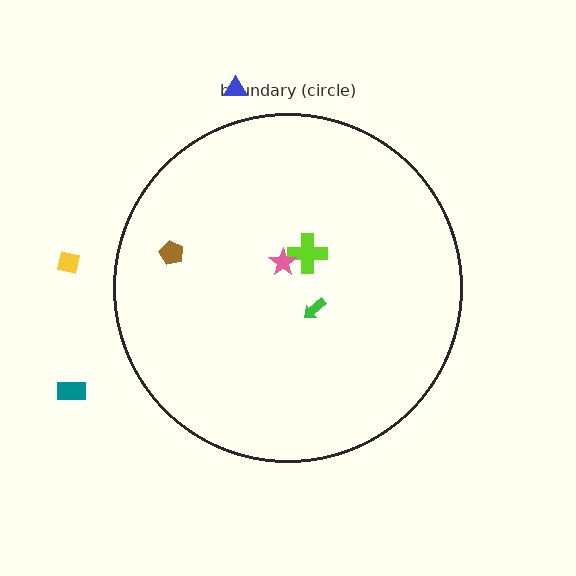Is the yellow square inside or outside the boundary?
Outside.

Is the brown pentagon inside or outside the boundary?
Inside.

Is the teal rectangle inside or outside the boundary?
Outside.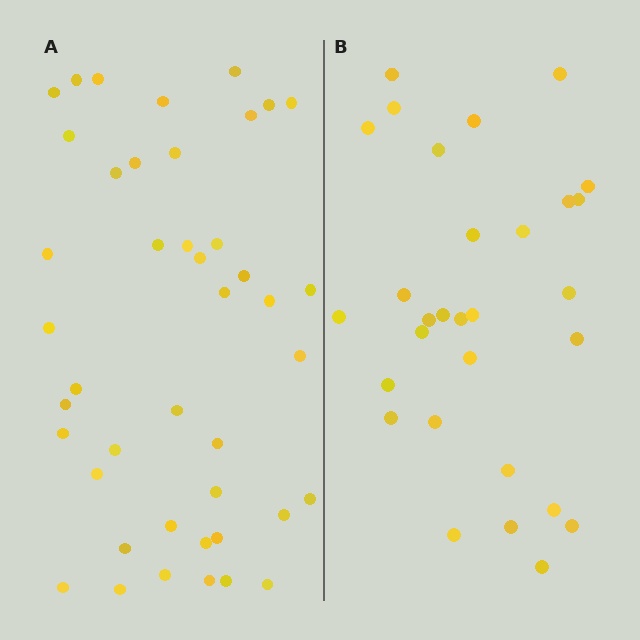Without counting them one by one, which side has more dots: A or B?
Region A (the left region) has more dots.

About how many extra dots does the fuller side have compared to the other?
Region A has approximately 15 more dots than region B.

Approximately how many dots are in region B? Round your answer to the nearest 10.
About 30 dots.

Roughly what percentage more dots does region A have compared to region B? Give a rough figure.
About 45% more.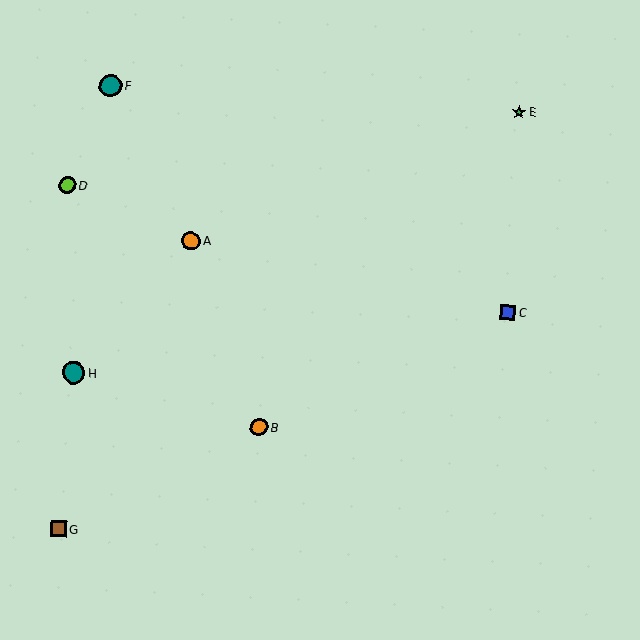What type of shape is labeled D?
Shape D is a lime circle.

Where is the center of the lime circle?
The center of the lime circle is at (67, 185).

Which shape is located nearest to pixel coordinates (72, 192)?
The lime circle (labeled D) at (67, 185) is nearest to that location.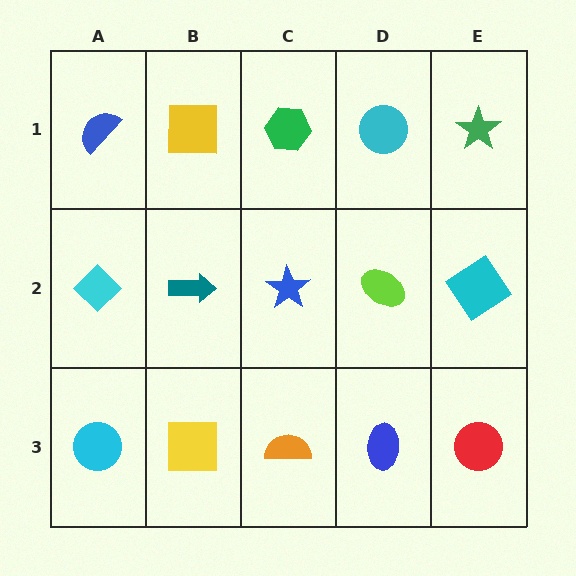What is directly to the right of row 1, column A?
A yellow square.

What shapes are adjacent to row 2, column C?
A green hexagon (row 1, column C), an orange semicircle (row 3, column C), a teal arrow (row 2, column B), a lime ellipse (row 2, column D).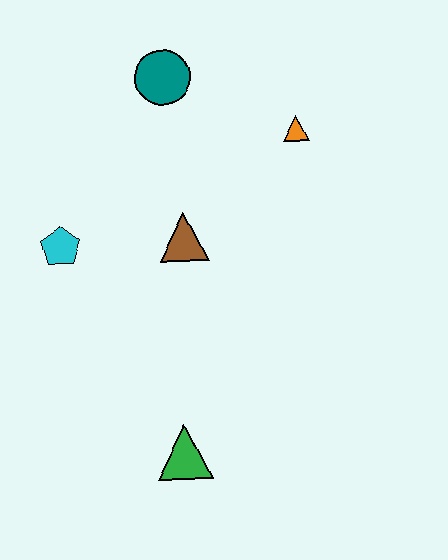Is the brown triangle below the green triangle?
No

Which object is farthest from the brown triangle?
The green triangle is farthest from the brown triangle.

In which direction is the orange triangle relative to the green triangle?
The orange triangle is above the green triangle.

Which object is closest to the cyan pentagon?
The brown triangle is closest to the cyan pentagon.